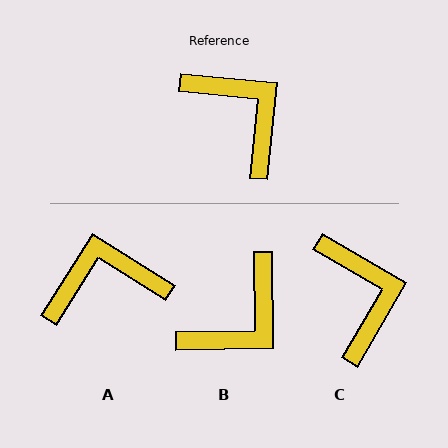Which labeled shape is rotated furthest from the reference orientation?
B, about 84 degrees away.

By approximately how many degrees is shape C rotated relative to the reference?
Approximately 25 degrees clockwise.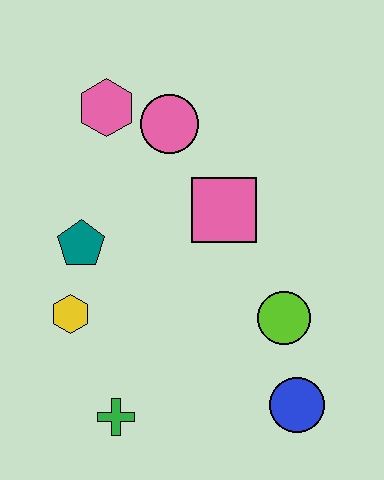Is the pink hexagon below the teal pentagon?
No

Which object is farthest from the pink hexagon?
The blue circle is farthest from the pink hexagon.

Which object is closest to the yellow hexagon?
The teal pentagon is closest to the yellow hexagon.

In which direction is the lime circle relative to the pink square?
The lime circle is below the pink square.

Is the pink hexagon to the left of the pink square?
Yes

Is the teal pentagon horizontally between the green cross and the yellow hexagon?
Yes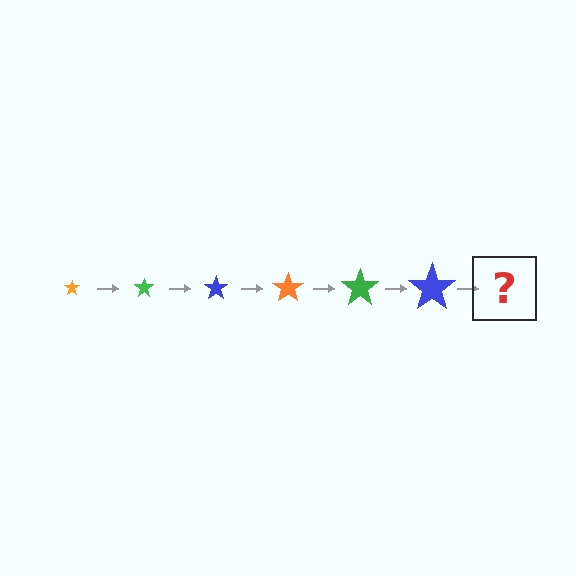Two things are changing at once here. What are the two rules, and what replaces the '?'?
The two rules are that the star grows larger each step and the color cycles through orange, green, and blue. The '?' should be an orange star, larger than the previous one.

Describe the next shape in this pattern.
It should be an orange star, larger than the previous one.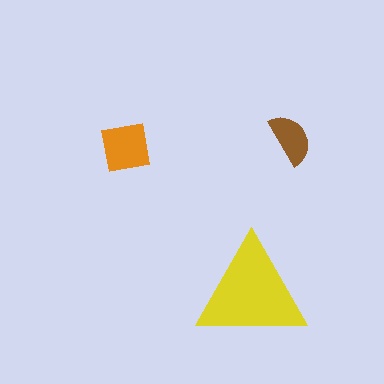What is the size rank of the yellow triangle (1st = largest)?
1st.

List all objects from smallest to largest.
The brown semicircle, the orange square, the yellow triangle.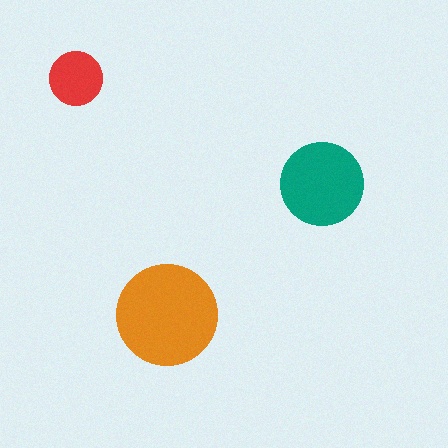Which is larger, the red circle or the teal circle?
The teal one.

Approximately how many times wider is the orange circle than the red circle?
About 2 times wider.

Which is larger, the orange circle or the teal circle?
The orange one.